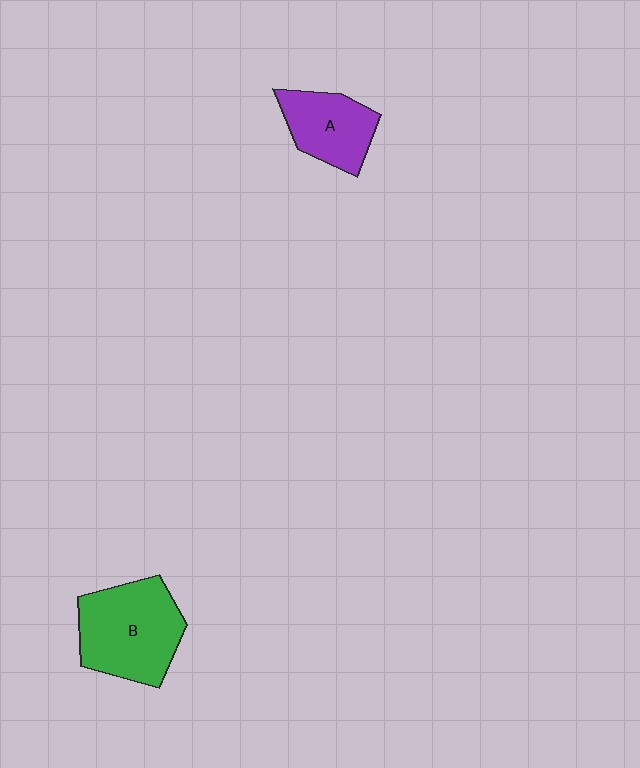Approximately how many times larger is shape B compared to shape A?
Approximately 1.6 times.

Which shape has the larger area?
Shape B (green).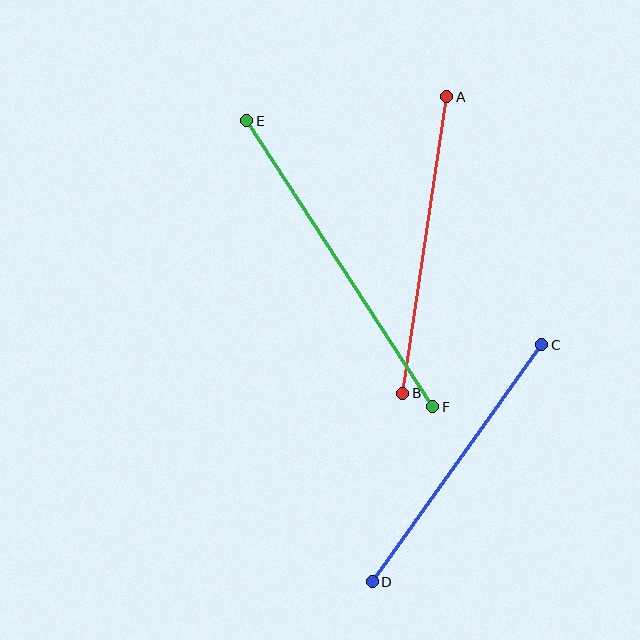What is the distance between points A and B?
The distance is approximately 300 pixels.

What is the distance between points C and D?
The distance is approximately 291 pixels.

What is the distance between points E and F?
The distance is approximately 341 pixels.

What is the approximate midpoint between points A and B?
The midpoint is at approximately (425, 245) pixels.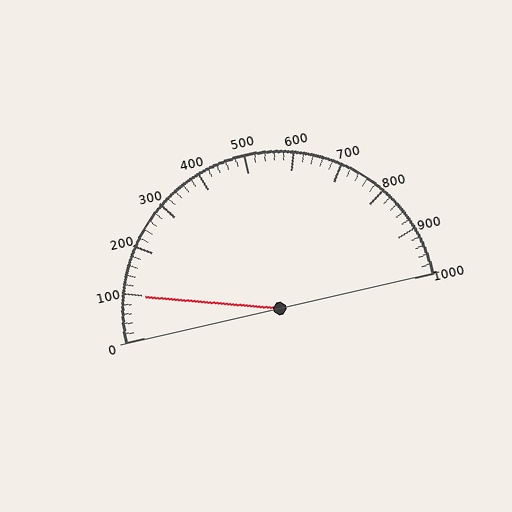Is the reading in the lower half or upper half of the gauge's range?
The reading is in the lower half of the range (0 to 1000).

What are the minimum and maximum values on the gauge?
The gauge ranges from 0 to 1000.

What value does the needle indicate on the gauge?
The needle indicates approximately 100.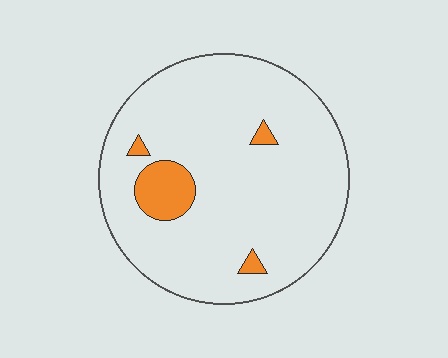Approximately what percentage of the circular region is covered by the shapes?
Approximately 10%.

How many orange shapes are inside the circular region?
4.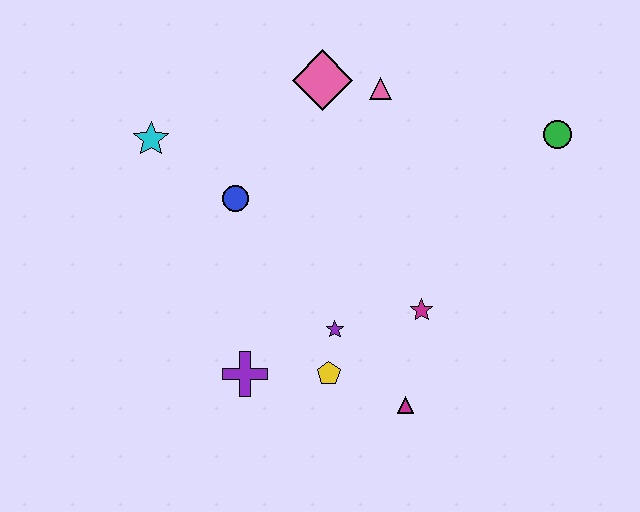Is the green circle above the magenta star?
Yes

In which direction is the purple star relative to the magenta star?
The purple star is to the left of the magenta star.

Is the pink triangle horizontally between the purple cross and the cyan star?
No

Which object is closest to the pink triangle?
The pink diamond is closest to the pink triangle.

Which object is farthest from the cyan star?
The green circle is farthest from the cyan star.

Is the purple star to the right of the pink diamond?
Yes